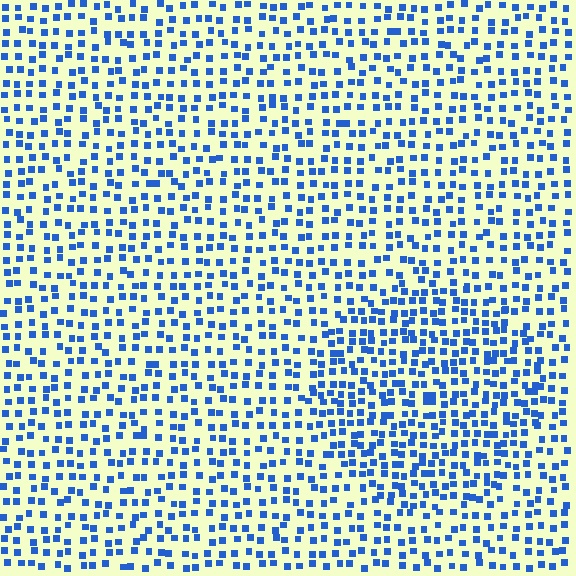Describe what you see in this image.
The image contains small blue elements arranged at two different densities. A circle-shaped region is visible where the elements are more densely packed than the surrounding area.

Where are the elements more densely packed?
The elements are more densely packed inside the circle boundary.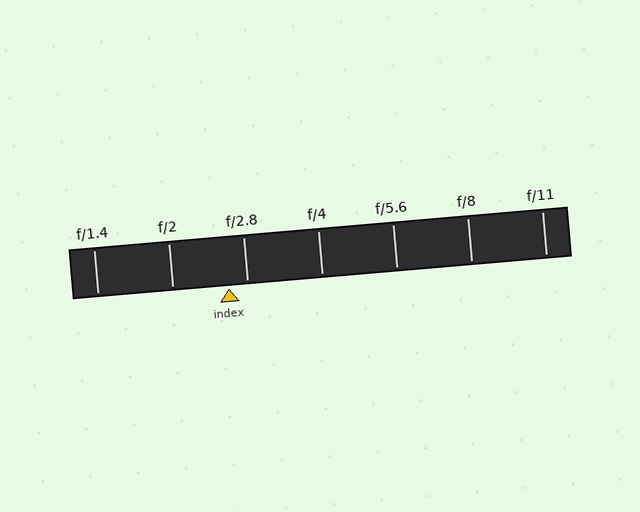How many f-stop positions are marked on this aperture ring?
There are 7 f-stop positions marked.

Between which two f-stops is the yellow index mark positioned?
The index mark is between f/2 and f/2.8.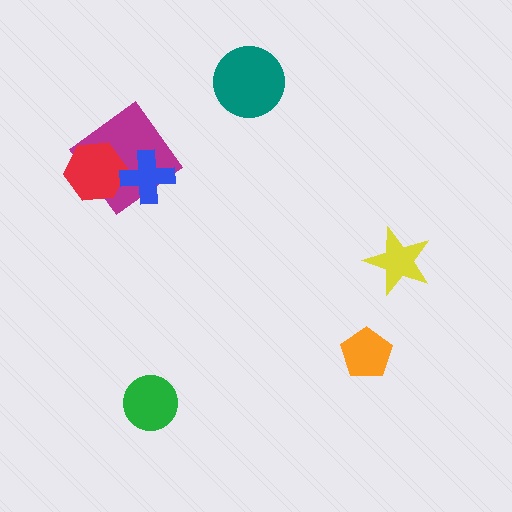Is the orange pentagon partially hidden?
No, no other shape covers it.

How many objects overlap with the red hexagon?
2 objects overlap with the red hexagon.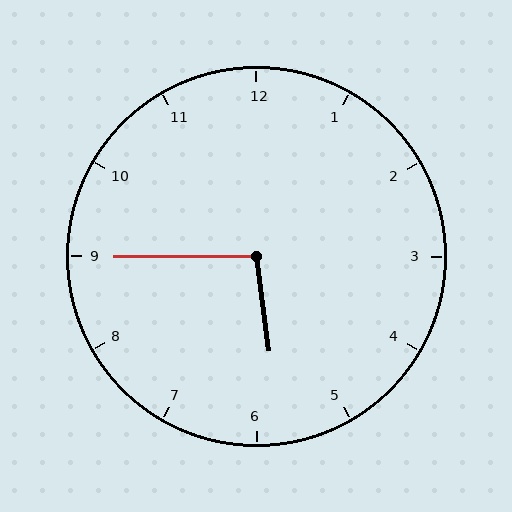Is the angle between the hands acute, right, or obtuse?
It is obtuse.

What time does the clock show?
5:45.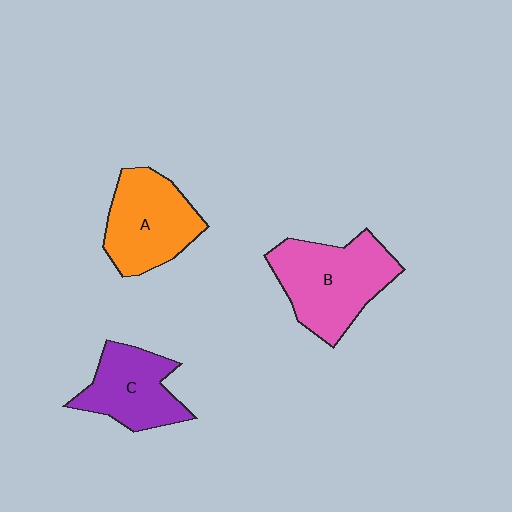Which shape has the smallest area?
Shape C (purple).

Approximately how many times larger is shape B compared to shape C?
Approximately 1.4 times.